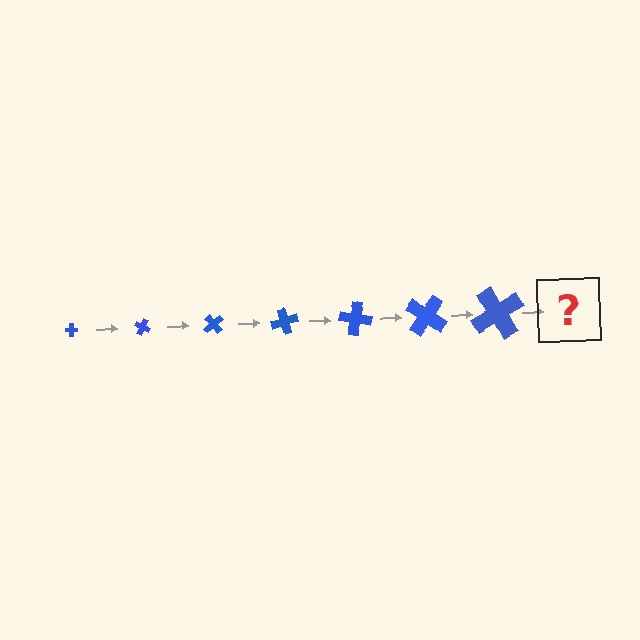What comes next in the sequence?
The next element should be a cross, larger than the previous one and rotated 175 degrees from the start.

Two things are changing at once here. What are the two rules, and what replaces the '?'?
The two rules are that the cross grows larger each step and it rotates 25 degrees each step. The '?' should be a cross, larger than the previous one and rotated 175 degrees from the start.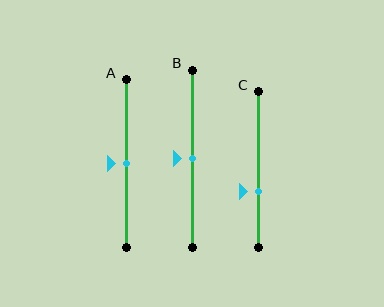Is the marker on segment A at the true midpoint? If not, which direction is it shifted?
Yes, the marker on segment A is at the true midpoint.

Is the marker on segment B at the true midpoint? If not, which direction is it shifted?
Yes, the marker on segment B is at the true midpoint.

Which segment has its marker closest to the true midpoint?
Segment A has its marker closest to the true midpoint.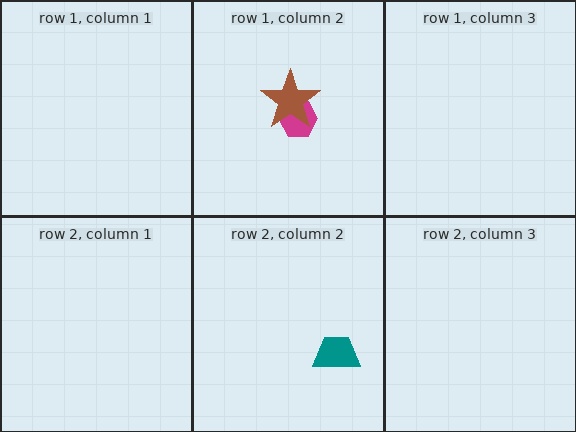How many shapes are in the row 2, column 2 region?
1.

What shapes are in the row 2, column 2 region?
The teal trapezoid.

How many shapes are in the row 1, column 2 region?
2.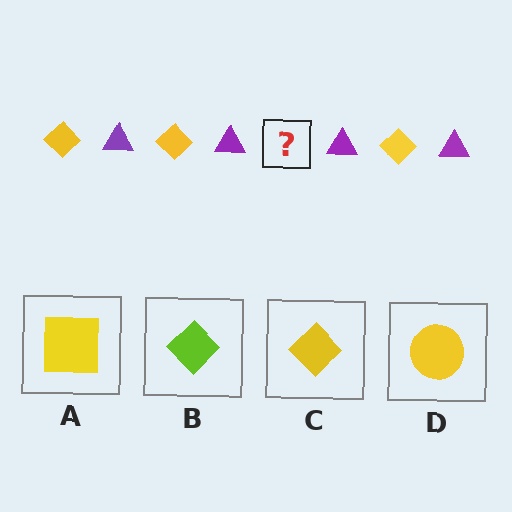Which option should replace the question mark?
Option C.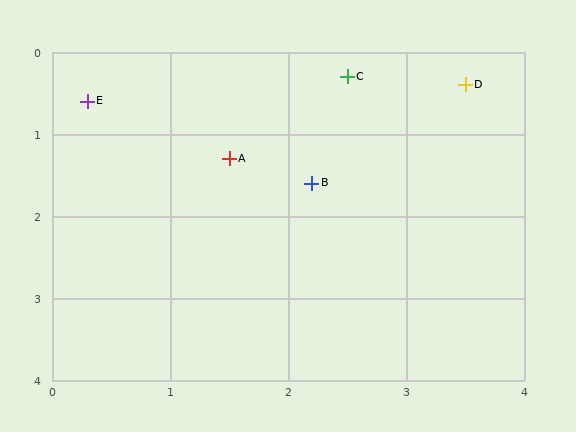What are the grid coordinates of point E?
Point E is at approximately (0.3, 0.6).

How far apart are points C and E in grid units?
Points C and E are about 2.2 grid units apart.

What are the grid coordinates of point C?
Point C is at approximately (2.5, 0.3).